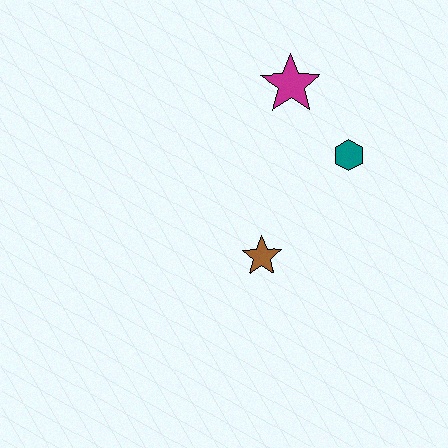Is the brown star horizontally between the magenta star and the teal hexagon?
No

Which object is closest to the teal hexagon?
The magenta star is closest to the teal hexagon.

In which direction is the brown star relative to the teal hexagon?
The brown star is below the teal hexagon.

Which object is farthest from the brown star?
The magenta star is farthest from the brown star.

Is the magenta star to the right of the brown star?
Yes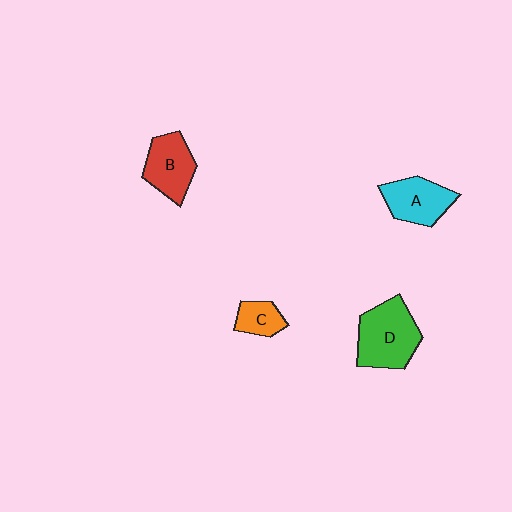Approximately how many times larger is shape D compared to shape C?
Approximately 2.4 times.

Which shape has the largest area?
Shape D (green).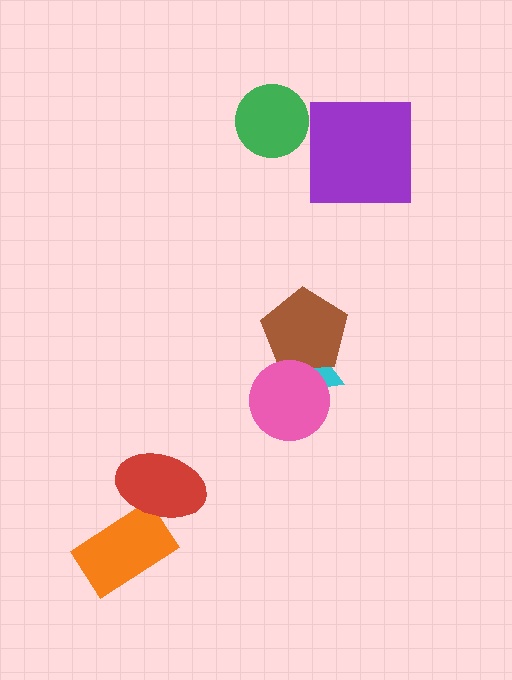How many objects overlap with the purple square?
0 objects overlap with the purple square.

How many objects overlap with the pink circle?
2 objects overlap with the pink circle.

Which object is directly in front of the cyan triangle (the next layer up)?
The brown pentagon is directly in front of the cyan triangle.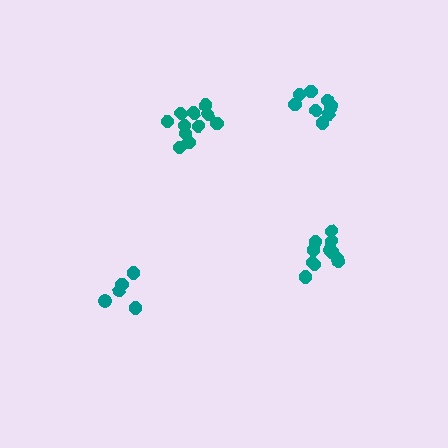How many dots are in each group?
Group 1: 5 dots, Group 2: 11 dots, Group 3: 11 dots, Group 4: 9 dots (36 total).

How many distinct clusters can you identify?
There are 4 distinct clusters.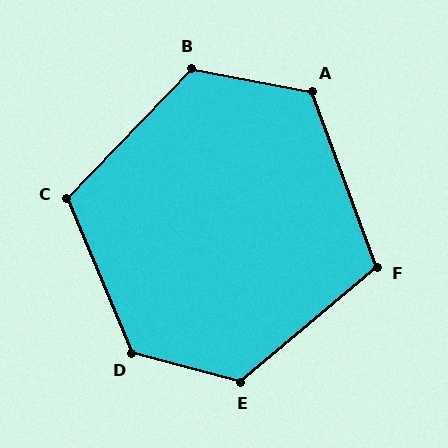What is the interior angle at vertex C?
Approximately 114 degrees (obtuse).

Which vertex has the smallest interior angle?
F, at approximately 110 degrees.